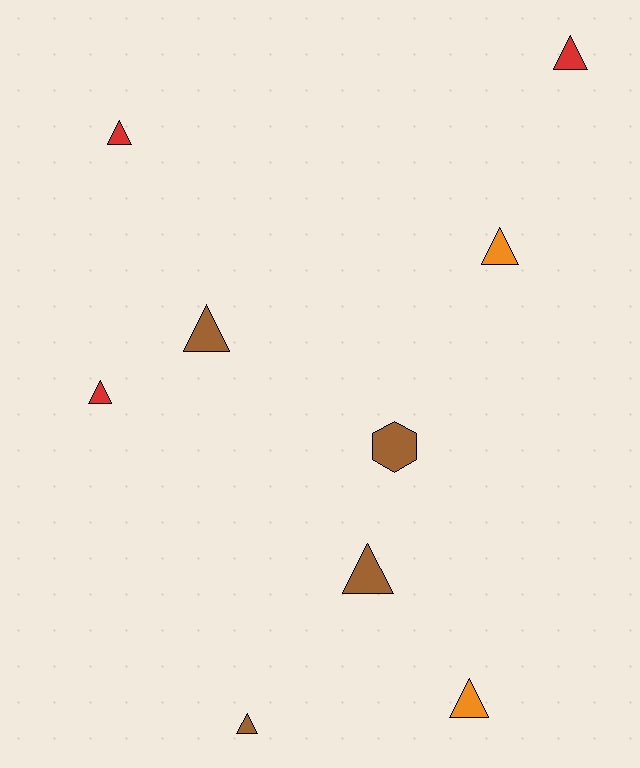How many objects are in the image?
There are 9 objects.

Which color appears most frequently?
Brown, with 4 objects.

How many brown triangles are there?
There are 3 brown triangles.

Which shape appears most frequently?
Triangle, with 8 objects.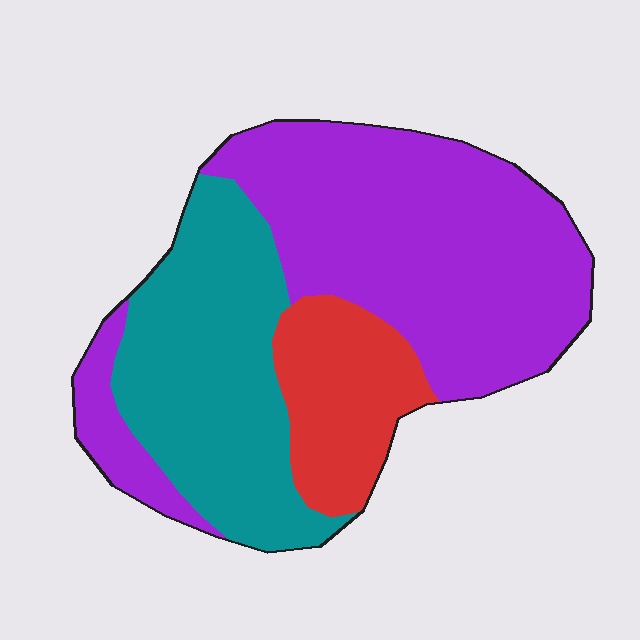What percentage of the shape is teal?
Teal covers 33% of the shape.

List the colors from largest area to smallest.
From largest to smallest: purple, teal, red.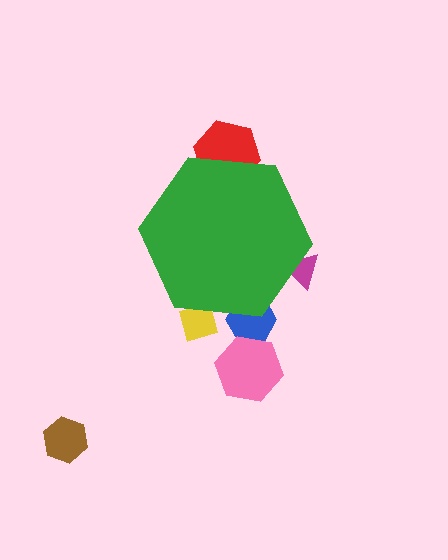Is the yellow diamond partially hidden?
Yes, the yellow diamond is partially hidden behind the green hexagon.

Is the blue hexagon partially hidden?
Yes, the blue hexagon is partially hidden behind the green hexagon.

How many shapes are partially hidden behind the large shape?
4 shapes are partially hidden.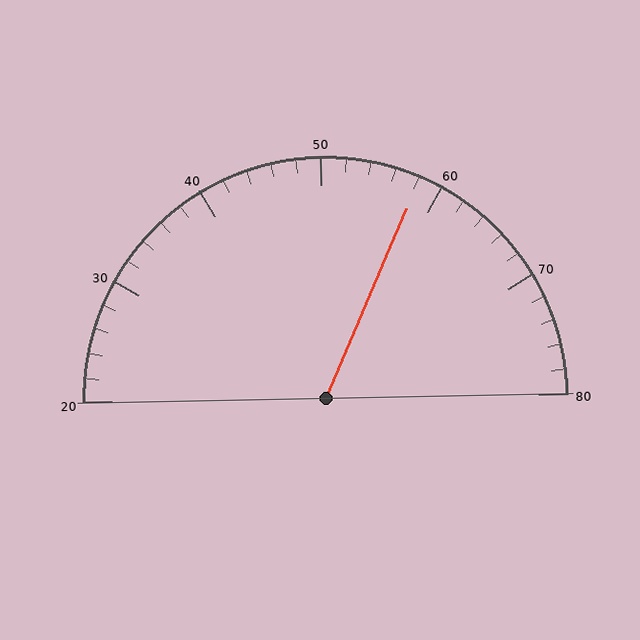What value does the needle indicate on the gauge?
The needle indicates approximately 58.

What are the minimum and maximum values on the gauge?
The gauge ranges from 20 to 80.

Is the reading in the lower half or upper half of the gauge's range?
The reading is in the upper half of the range (20 to 80).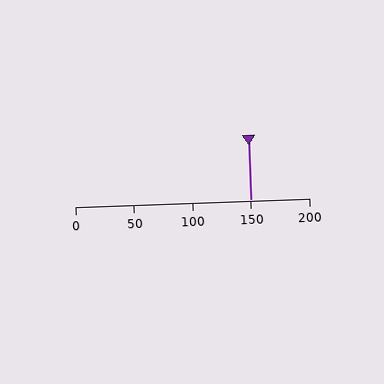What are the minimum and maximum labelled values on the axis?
The axis runs from 0 to 200.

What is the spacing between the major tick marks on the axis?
The major ticks are spaced 50 apart.